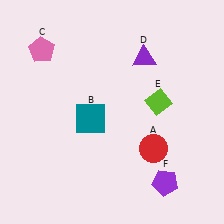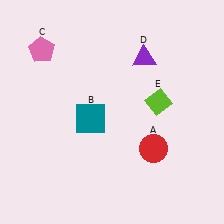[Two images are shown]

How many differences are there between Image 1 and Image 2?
There is 1 difference between the two images.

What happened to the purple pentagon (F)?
The purple pentagon (F) was removed in Image 2. It was in the bottom-right area of Image 1.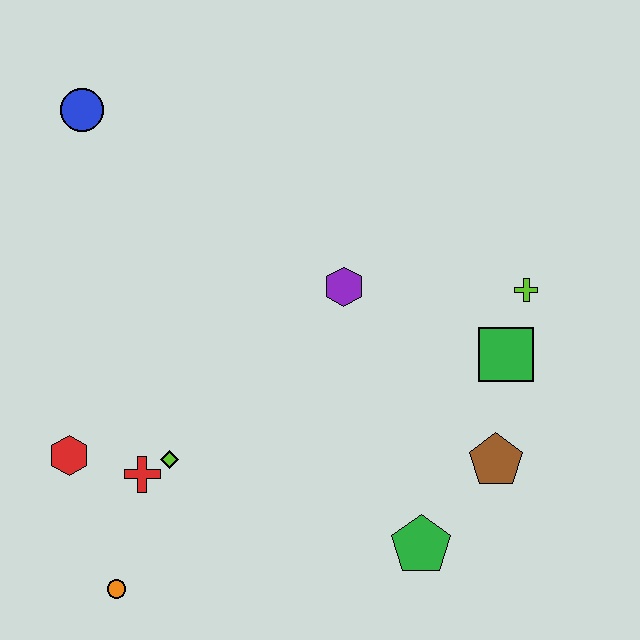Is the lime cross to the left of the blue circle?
No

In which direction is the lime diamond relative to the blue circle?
The lime diamond is below the blue circle.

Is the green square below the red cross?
No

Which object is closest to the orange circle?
The red cross is closest to the orange circle.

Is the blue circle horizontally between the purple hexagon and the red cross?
No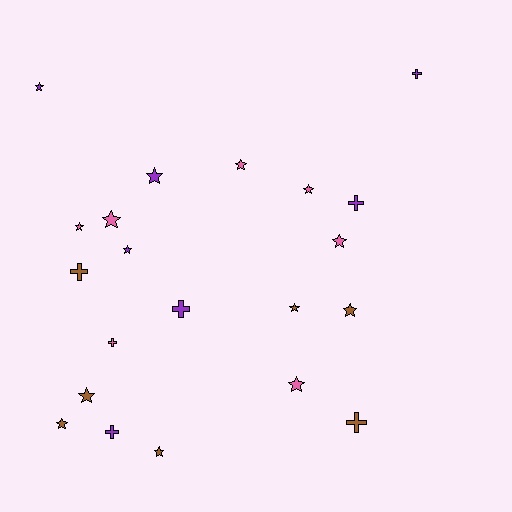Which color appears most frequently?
Pink, with 7 objects.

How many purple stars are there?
There are 3 purple stars.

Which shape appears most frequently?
Star, with 14 objects.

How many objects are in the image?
There are 21 objects.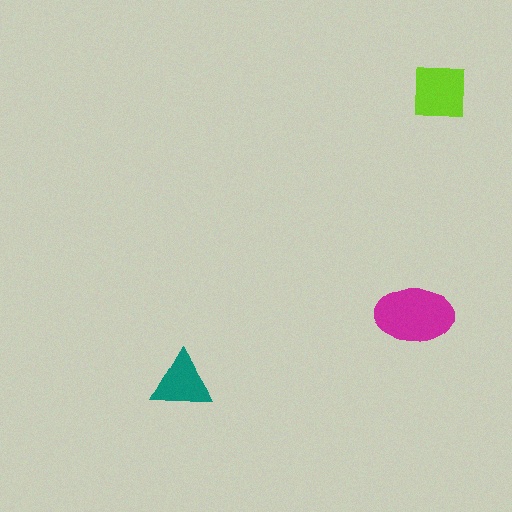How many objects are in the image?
There are 3 objects in the image.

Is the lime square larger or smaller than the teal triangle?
Larger.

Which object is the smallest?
The teal triangle.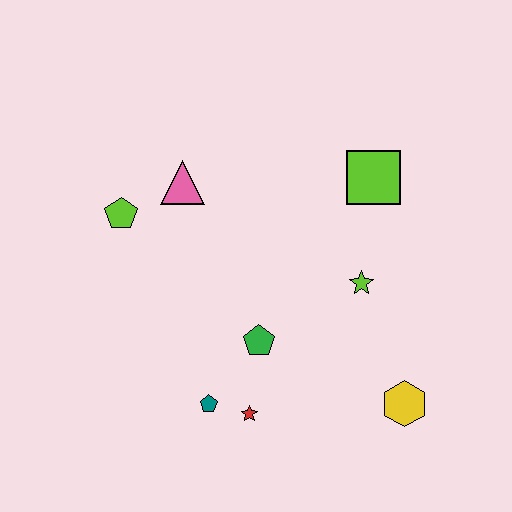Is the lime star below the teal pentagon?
No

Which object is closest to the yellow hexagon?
The lime star is closest to the yellow hexagon.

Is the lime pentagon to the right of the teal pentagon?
No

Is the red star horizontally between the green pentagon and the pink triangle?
Yes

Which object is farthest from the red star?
The lime square is farthest from the red star.